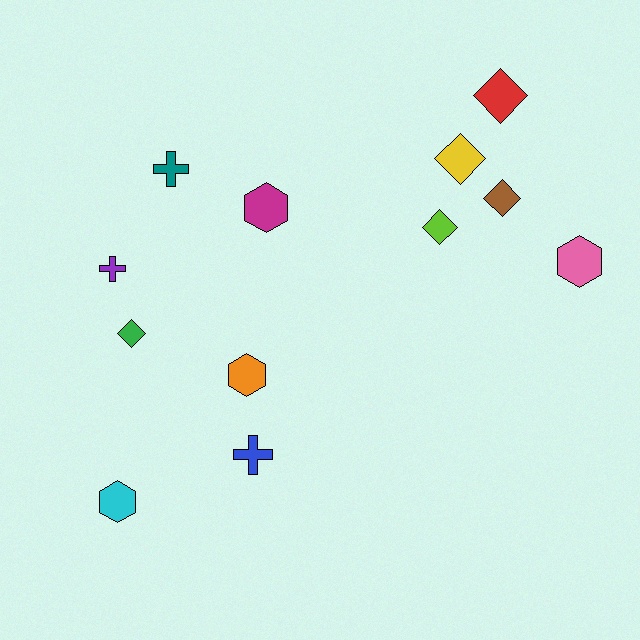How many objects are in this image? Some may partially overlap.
There are 12 objects.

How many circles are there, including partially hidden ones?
There are no circles.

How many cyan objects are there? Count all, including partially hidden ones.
There is 1 cyan object.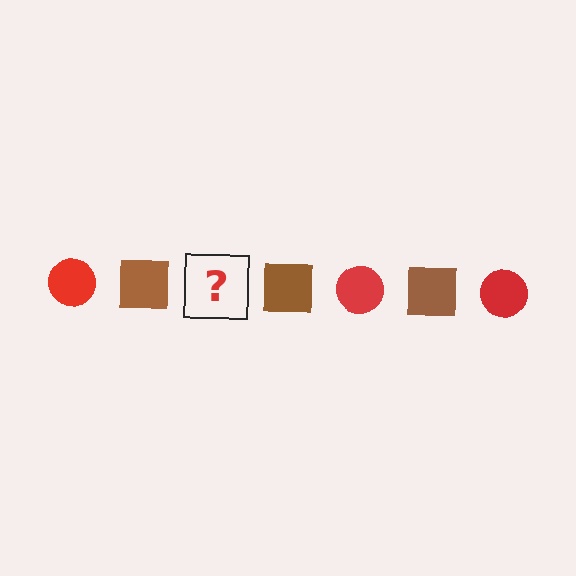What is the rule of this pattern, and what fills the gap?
The rule is that the pattern alternates between red circle and brown square. The gap should be filled with a red circle.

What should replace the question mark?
The question mark should be replaced with a red circle.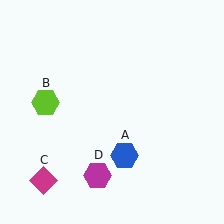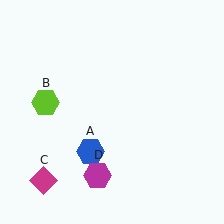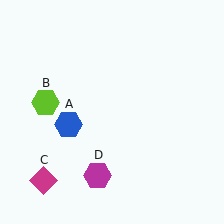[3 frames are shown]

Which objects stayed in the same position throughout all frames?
Lime hexagon (object B) and magenta diamond (object C) and magenta hexagon (object D) remained stationary.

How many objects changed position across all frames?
1 object changed position: blue hexagon (object A).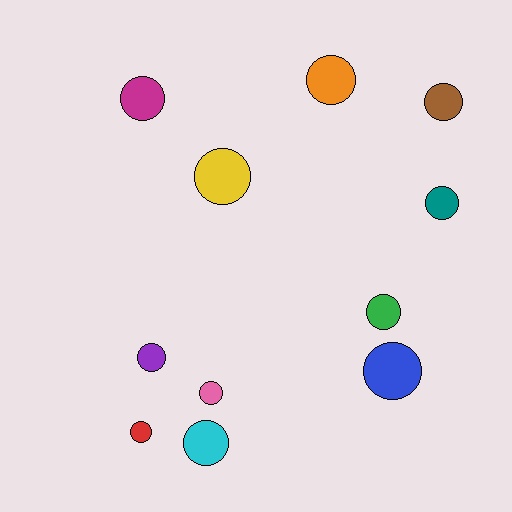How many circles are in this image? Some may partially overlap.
There are 11 circles.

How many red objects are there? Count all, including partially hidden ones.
There is 1 red object.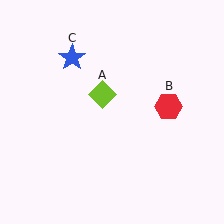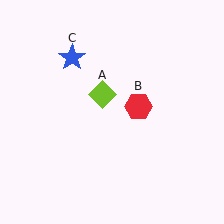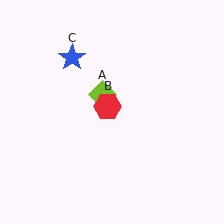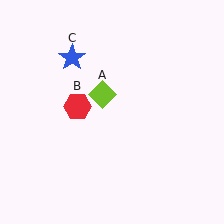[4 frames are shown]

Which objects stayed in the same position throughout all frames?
Lime diamond (object A) and blue star (object C) remained stationary.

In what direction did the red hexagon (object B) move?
The red hexagon (object B) moved left.